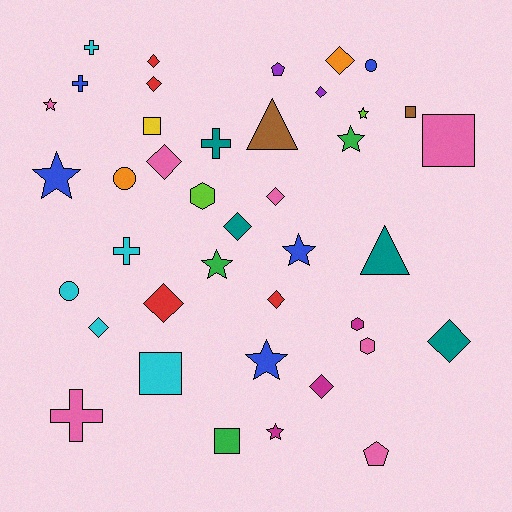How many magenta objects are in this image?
There are 3 magenta objects.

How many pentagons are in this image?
There are 2 pentagons.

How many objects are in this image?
There are 40 objects.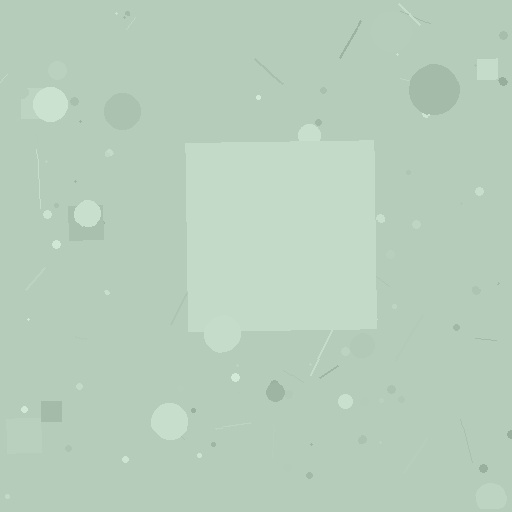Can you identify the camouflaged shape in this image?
The camouflaged shape is a square.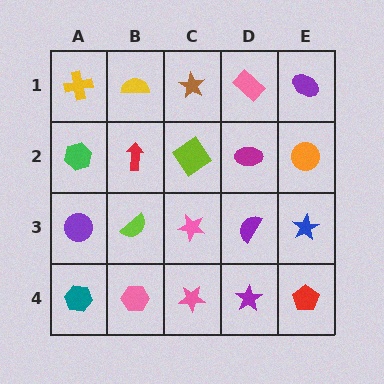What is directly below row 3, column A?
A teal hexagon.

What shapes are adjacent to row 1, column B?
A red arrow (row 2, column B), a yellow cross (row 1, column A), a brown star (row 1, column C).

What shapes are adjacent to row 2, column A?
A yellow cross (row 1, column A), a purple circle (row 3, column A), a red arrow (row 2, column B).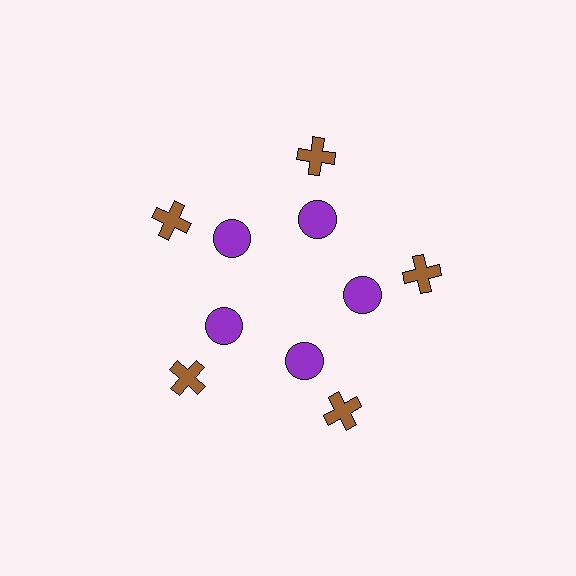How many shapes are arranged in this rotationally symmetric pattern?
There are 10 shapes, arranged in 5 groups of 2.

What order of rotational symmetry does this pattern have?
This pattern has 5-fold rotational symmetry.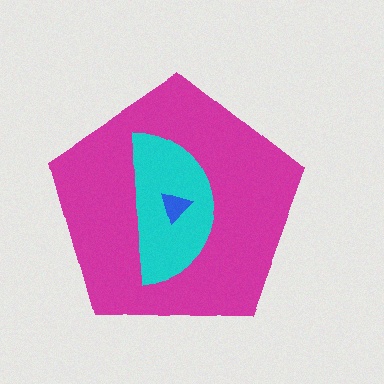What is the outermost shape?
The magenta pentagon.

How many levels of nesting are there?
3.